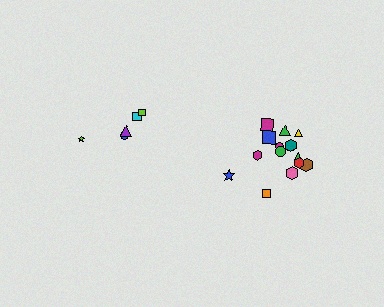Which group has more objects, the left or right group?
The right group.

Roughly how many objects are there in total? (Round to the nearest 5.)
Roughly 20 objects in total.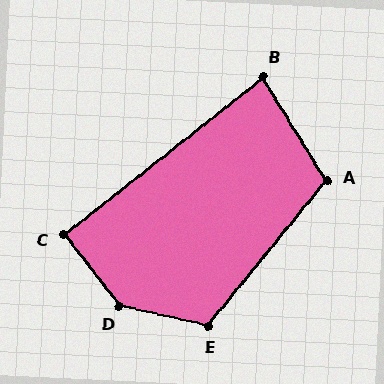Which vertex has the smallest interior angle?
B, at approximately 83 degrees.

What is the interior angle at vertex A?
Approximately 109 degrees (obtuse).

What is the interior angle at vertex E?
Approximately 116 degrees (obtuse).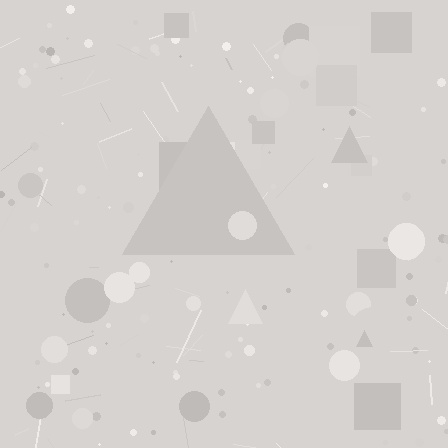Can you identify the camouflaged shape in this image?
The camouflaged shape is a triangle.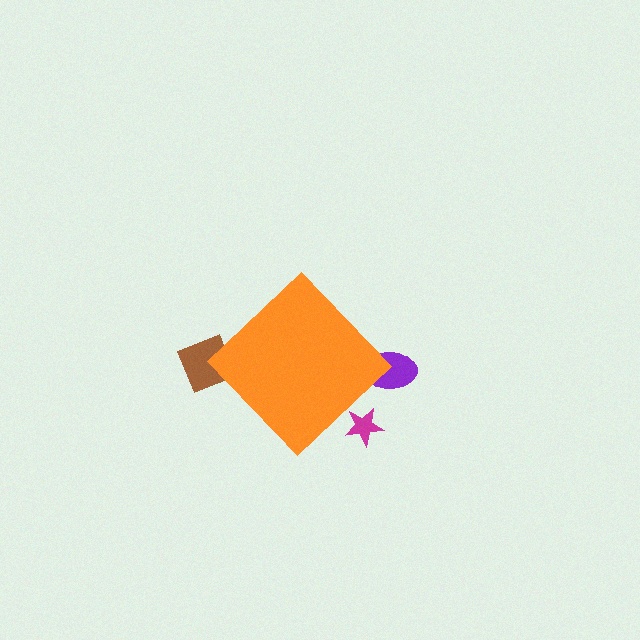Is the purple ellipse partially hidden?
Yes, the purple ellipse is partially hidden behind the orange diamond.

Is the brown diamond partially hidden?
Yes, the brown diamond is partially hidden behind the orange diamond.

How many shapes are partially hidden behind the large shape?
3 shapes are partially hidden.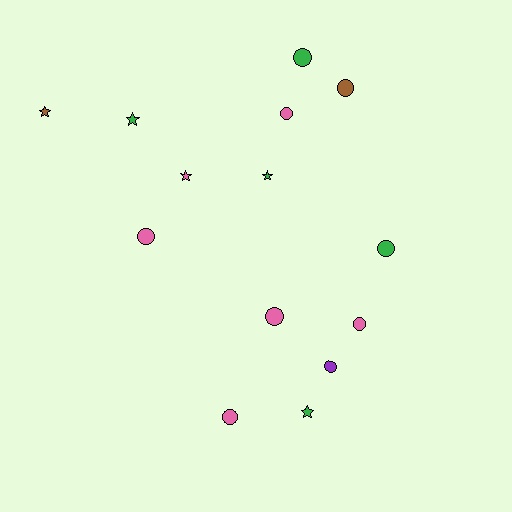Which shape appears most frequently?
Circle, with 9 objects.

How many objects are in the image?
There are 14 objects.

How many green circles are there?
There are 2 green circles.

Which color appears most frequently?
Pink, with 6 objects.